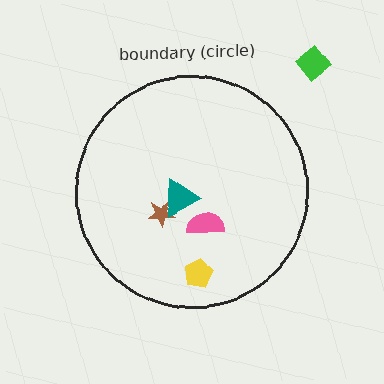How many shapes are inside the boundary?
4 inside, 1 outside.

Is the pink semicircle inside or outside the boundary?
Inside.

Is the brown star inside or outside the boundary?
Inside.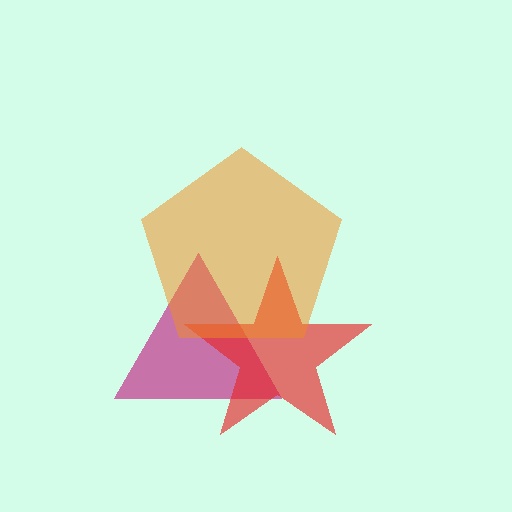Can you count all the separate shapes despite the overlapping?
Yes, there are 3 separate shapes.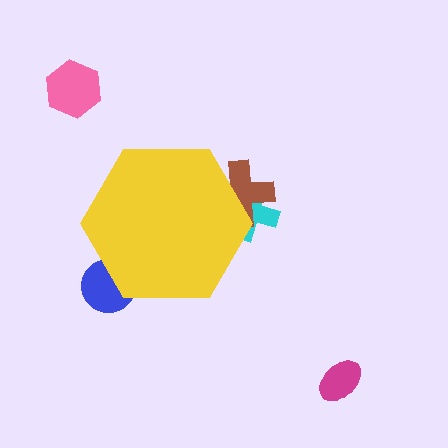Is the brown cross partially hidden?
Yes, the brown cross is partially hidden behind the yellow hexagon.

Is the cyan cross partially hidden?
Yes, the cyan cross is partially hidden behind the yellow hexagon.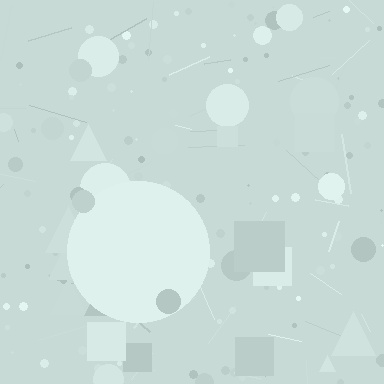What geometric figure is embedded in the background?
A circle is embedded in the background.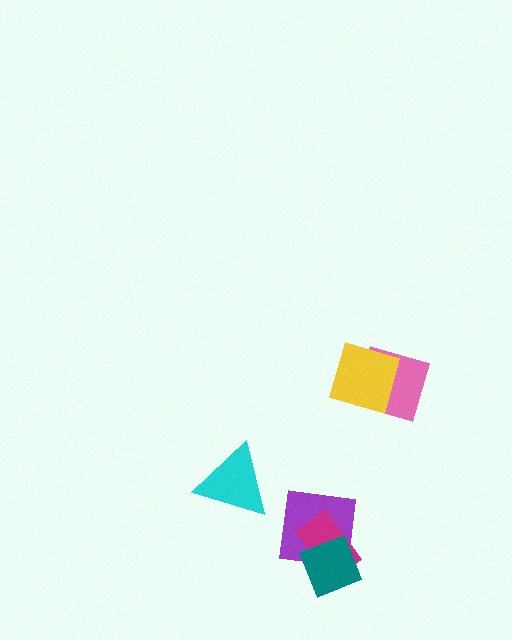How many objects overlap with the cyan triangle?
0 objects overlap with the cyan triangle.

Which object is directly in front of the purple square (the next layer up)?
The magenta rectangle is directly in front of the purple square.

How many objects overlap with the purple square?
2 objects overlap with the purple square.